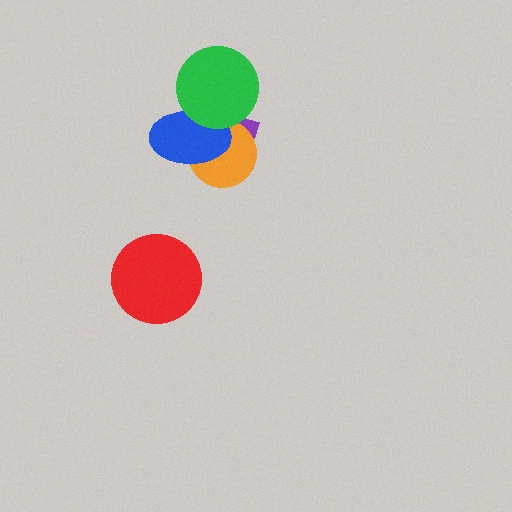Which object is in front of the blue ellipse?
The green circle is in front of the blue ellipse.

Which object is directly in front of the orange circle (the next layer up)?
The blue ellipse is directly in front of the orange circle.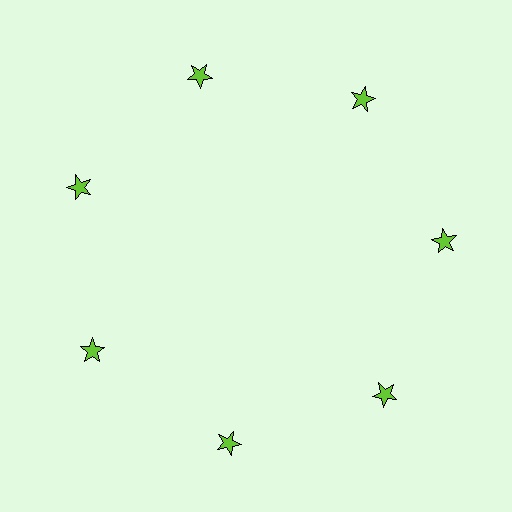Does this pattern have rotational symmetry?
Yes, this pattern has 7-fold rotational symmetry. It looks the same after rotating 51 degrees around the center.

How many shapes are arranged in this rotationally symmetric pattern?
There are 7 shapes, arranged in 7 groups of 1.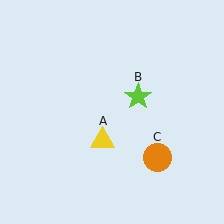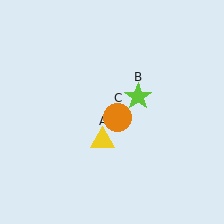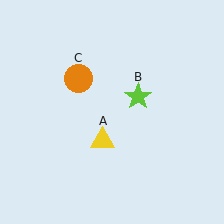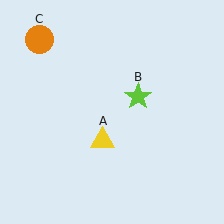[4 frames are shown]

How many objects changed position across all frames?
1 object changed position: orange circle (object C).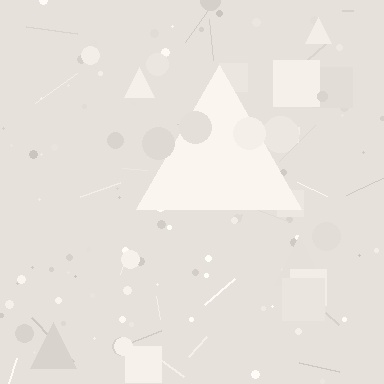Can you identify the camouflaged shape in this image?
The camouflaged shape is a triangle.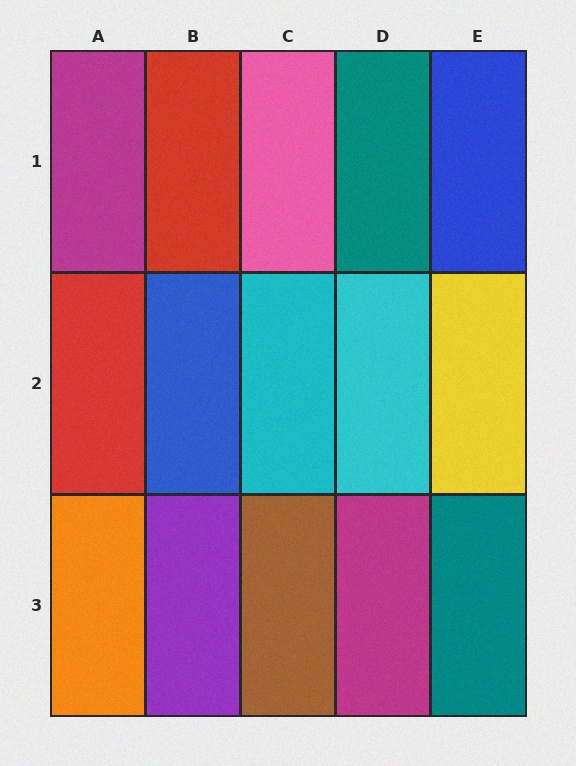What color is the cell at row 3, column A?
Orange.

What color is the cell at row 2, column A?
Red.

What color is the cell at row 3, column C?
Brown.